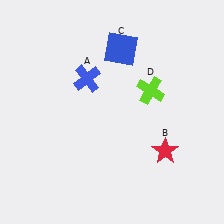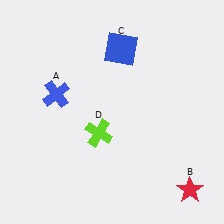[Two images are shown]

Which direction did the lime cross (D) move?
The lime cross (D) moved left.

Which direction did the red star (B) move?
The red star (B) moved down.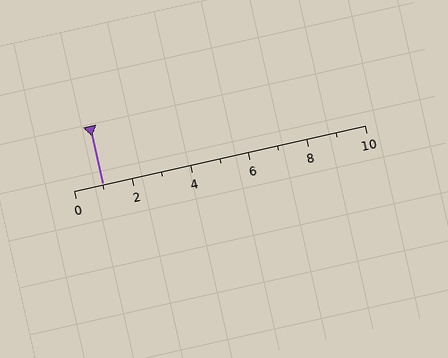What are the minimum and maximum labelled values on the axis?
The axis runs from 0 to 10.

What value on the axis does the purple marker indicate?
The marker indicates approximately 1.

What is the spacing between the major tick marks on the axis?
The major ticks are spaced 2 apart.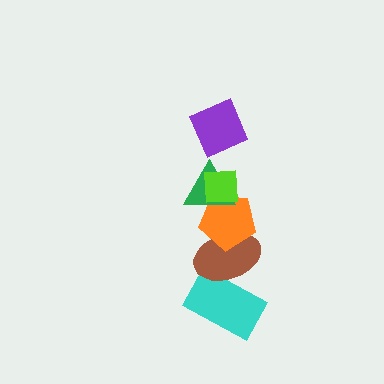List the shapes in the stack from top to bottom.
From top to bottom: the purple square, the lime square, the green triangle, the orange pentagon, the brown ellipse, the cyan rectangle.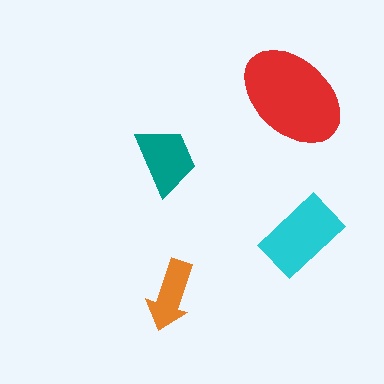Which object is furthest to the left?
The teal trapezoid is leftmost.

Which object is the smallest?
The orange arrow.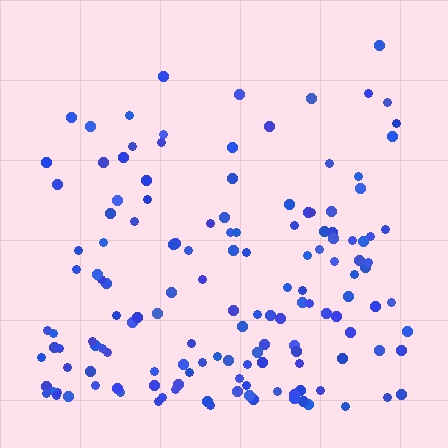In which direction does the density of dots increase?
From top to bottom, with the bottom side densest.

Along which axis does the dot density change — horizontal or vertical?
Vertical.